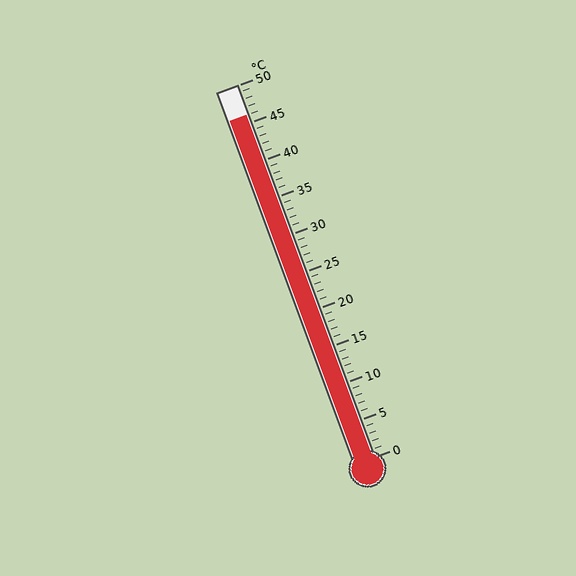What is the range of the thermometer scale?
The thermometer scale ranges from 0°C to 50°C.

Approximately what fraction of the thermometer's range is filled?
The thermometer is filled to approximately 90% of its range.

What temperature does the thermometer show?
The thermometer shows approximately 46°C.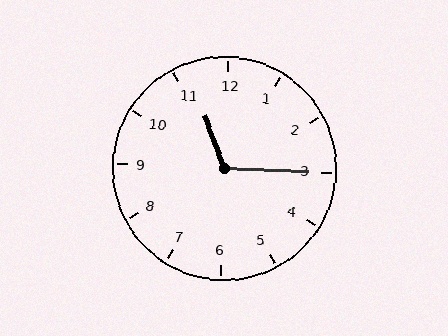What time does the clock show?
11:15.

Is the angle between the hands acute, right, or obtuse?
It is obtuse.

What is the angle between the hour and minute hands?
Approximately 112 degrees.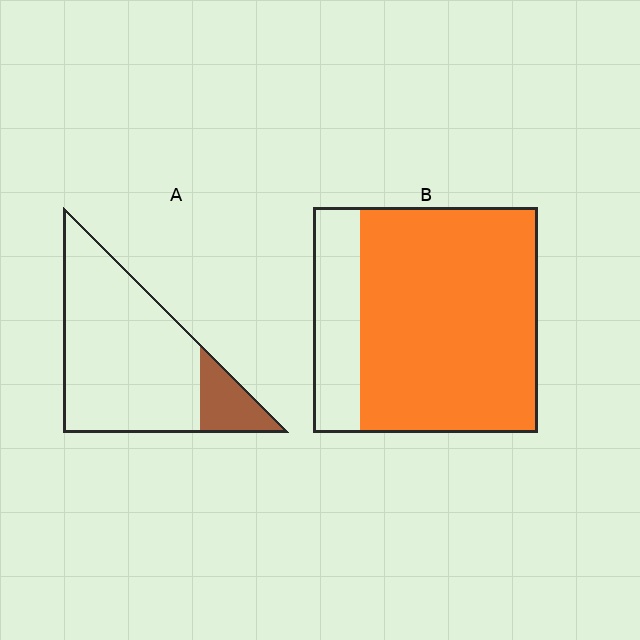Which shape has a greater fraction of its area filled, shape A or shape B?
Shape B.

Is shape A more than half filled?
No.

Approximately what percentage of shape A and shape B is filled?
A is approximately 15% and B is approximately 80%.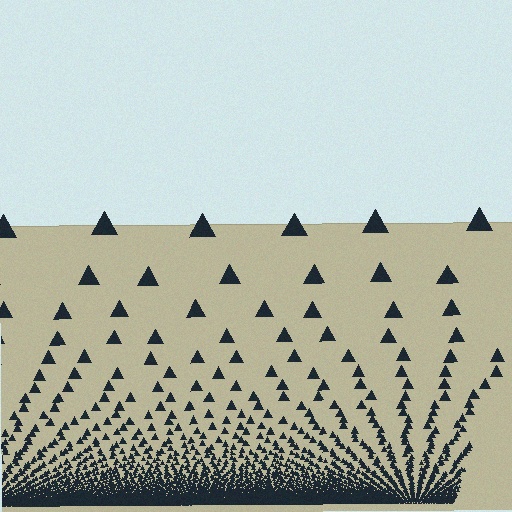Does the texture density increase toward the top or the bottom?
Density increases toward the bottom.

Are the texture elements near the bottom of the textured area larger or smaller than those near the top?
Smaller. The gradient is inverted — elements near the bottom are smaller and denser.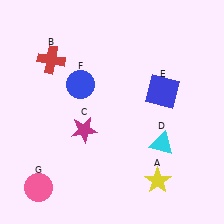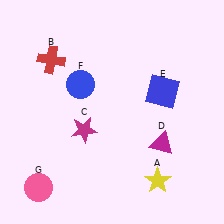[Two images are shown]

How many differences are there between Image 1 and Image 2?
There is 1 difference between the two images.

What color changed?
The triangle (D) changed from cyan in Image 1 to magenta in Image 2.